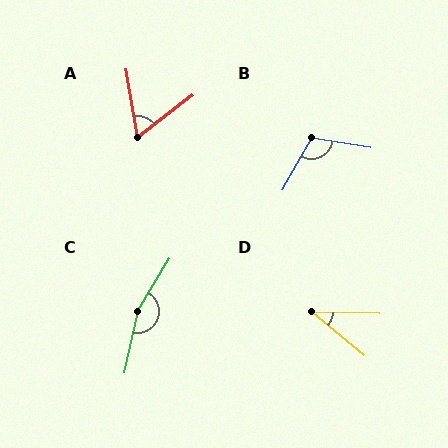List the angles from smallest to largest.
D (38°), A (62°), B (110°), C (161°).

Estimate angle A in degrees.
Approximately 62 degrees.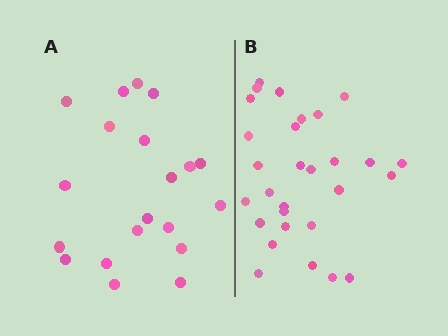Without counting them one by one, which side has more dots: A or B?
Region B (the right region) has more dots.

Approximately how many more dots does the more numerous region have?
Region B has roughly 8 or so more dots than region A.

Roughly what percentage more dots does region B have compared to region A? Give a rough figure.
About 45% more.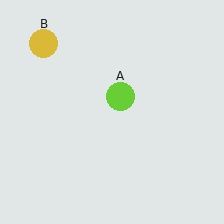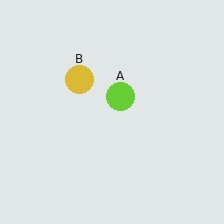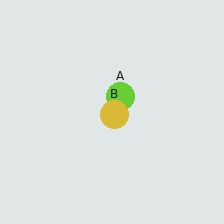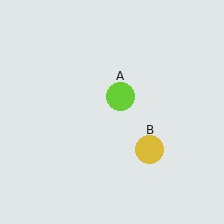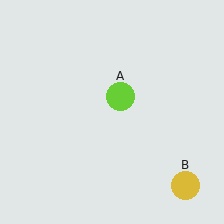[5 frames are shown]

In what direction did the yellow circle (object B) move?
The yellow circle (object B) moved down and to the right.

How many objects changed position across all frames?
1 object changed position: yellow circle (object B).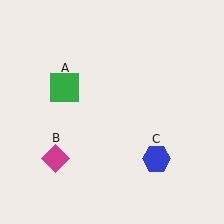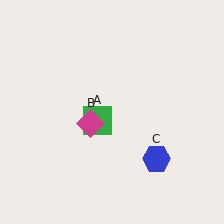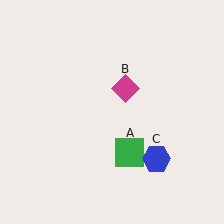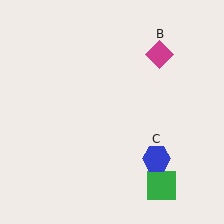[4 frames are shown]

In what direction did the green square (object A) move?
The green square (object A) moved down and to the right.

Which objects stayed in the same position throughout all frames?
Blue hexagon (object C) remained stationary.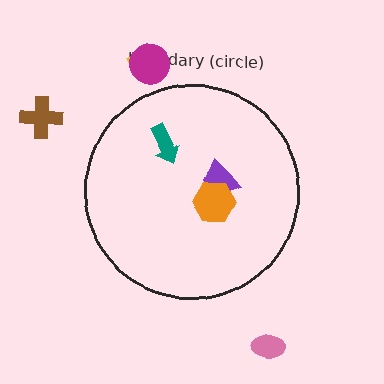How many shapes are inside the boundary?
3 inside, 4 outside.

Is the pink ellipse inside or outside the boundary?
Outside.